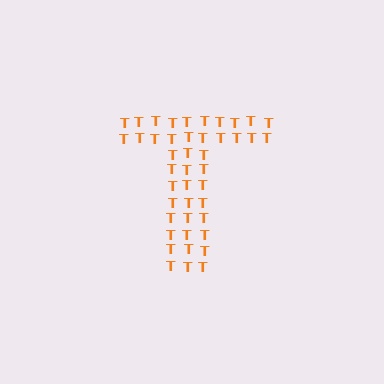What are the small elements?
The small elements are letter T's.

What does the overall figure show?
The overall figure shows the letter T.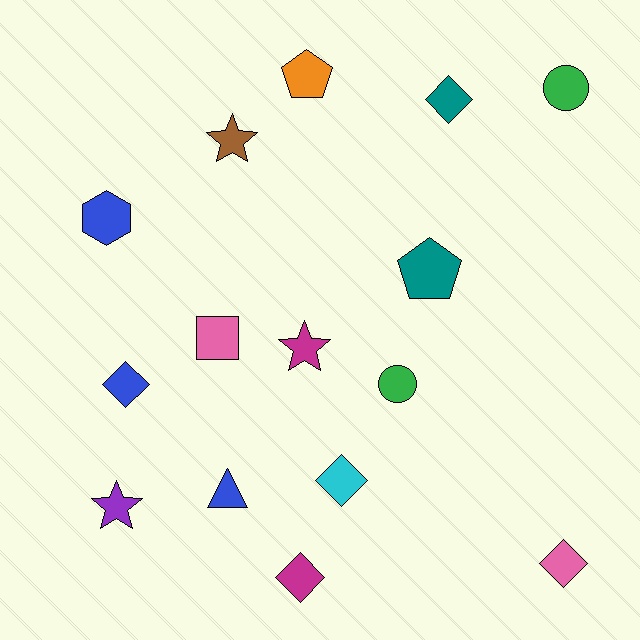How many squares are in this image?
There is 1 square.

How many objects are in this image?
There are 15 objects.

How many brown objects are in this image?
There is 1 brown object.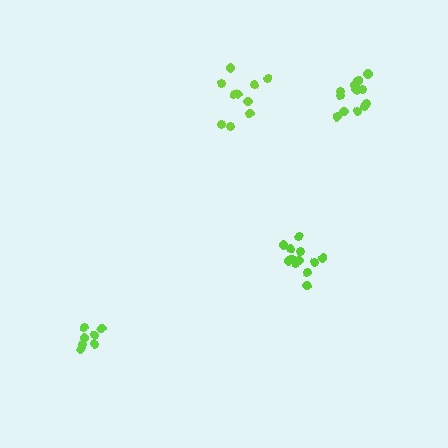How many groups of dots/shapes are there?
There are 4 groups.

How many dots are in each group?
Group 1: 13 dots, Group 2: 10 dots, Group 3: 7 dots, Group 4: 13 dots (43 total).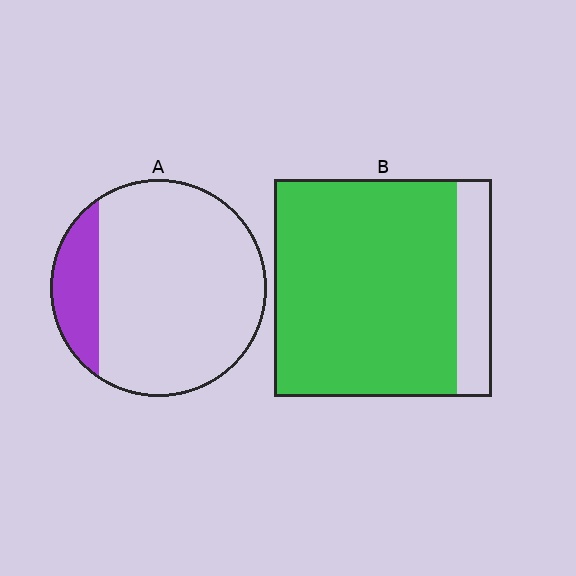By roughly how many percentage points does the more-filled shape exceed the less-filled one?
By roughly 65 percentage points (B over A).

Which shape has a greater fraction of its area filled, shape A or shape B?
Shape B.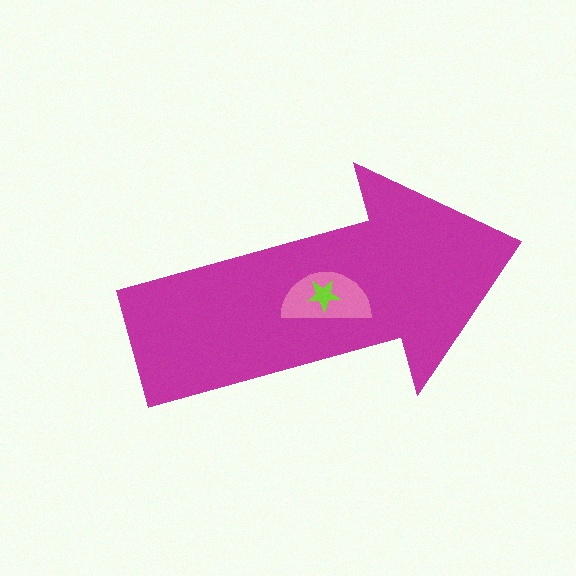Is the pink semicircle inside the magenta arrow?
Yes.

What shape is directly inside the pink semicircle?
The lime star.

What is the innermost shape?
The lime star.